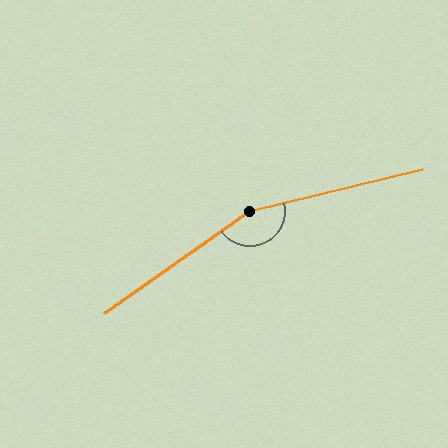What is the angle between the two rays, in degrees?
Approximately 159 degrees.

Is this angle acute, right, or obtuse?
It is obtuse.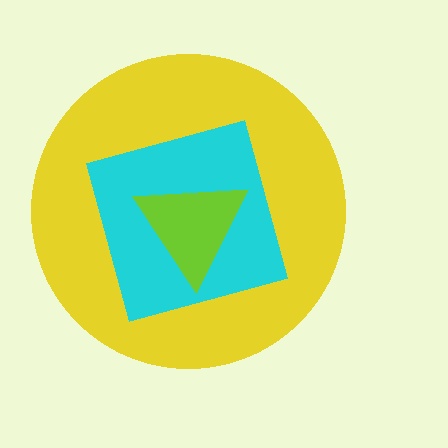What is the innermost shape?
The lime triangle.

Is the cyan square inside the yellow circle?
Yes.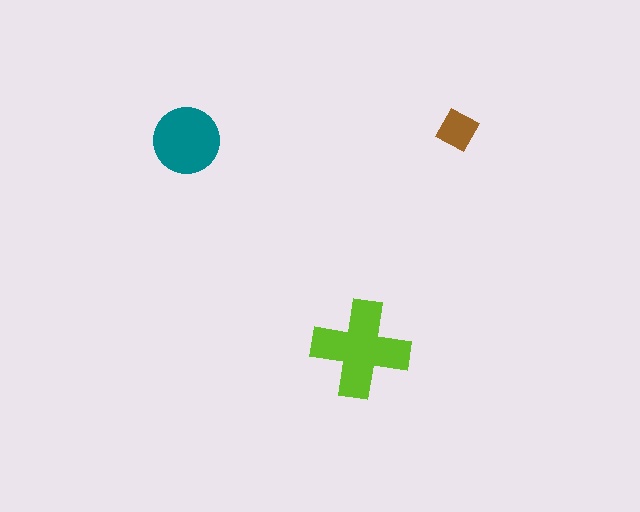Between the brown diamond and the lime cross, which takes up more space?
The lime cross.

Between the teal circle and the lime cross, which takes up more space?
The lime cross.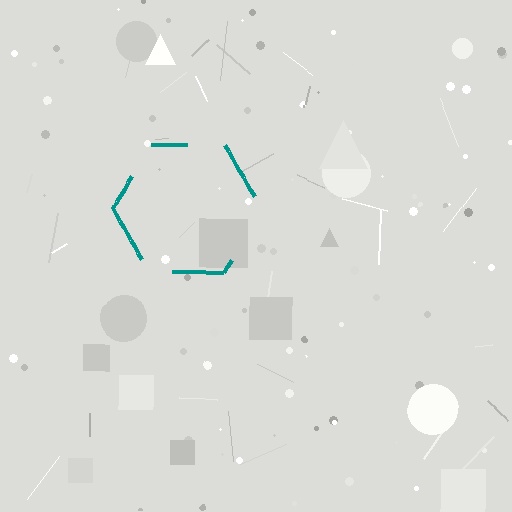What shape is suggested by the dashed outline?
The dashed outline suggests a hexagon.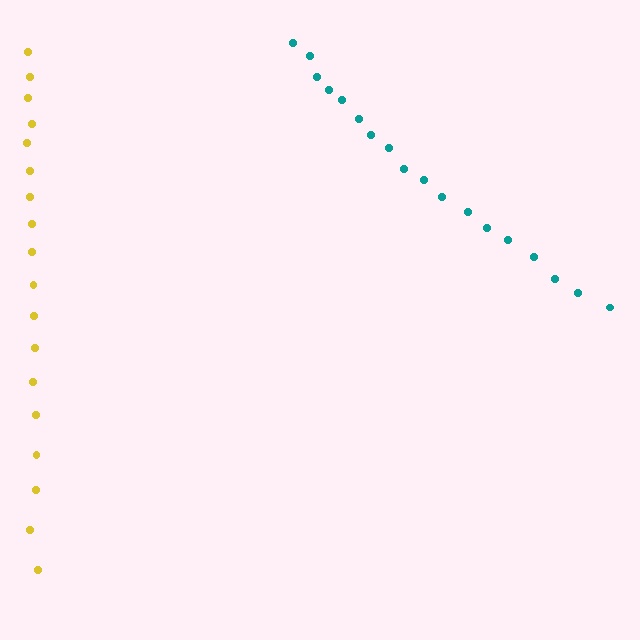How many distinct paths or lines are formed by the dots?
There are 2 distinct paths.